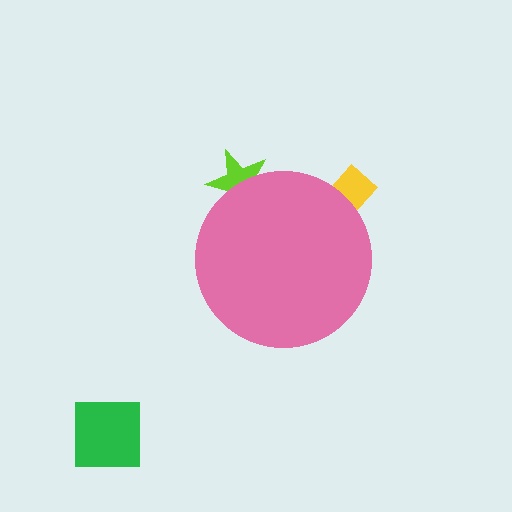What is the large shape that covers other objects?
A pink circle.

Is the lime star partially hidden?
Yes, the lime star is partially hidden behind the pink circle.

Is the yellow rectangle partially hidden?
Yes, the yellow rectangle is partially hidden behind the pink circle.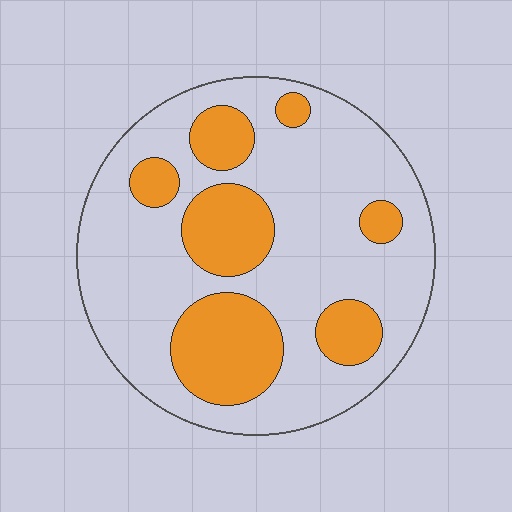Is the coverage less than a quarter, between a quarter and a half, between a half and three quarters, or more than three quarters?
Between a quarter and a half.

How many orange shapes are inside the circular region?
7.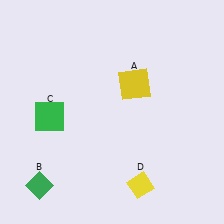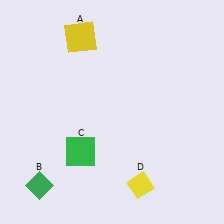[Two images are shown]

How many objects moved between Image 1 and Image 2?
2 objects moved between the two images.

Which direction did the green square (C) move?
The green square (C) moved down.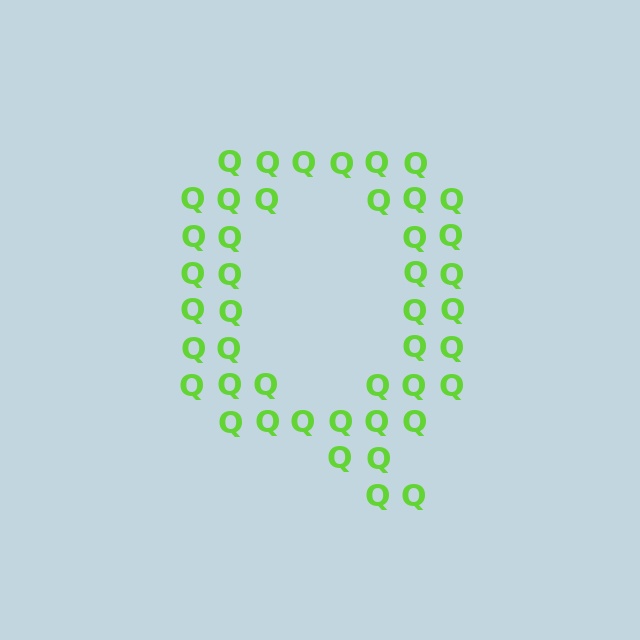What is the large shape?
The large shape is the letter Q.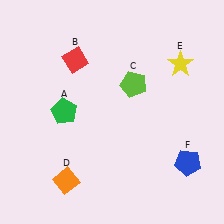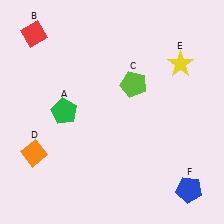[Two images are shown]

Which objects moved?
The objects that moved are: the red diamond (B), the orange diamond (D), the blue pentagon (F).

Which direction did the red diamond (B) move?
The red diamond (B) moved left.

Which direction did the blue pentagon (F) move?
The blue pentagon (F) moved down.